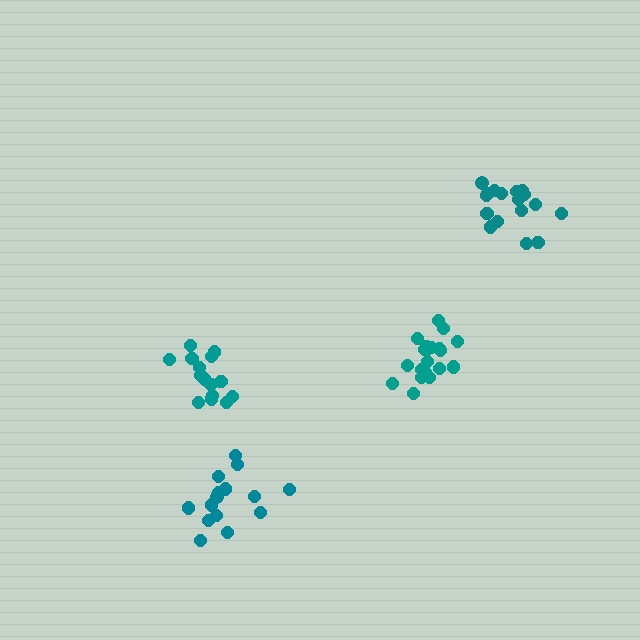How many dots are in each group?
Group 1: 15 dots, Group 2: 18 dots, Group 3: 15 dots, Group 4: 20 dots (68 total).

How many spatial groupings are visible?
There are 4 spatial groupings.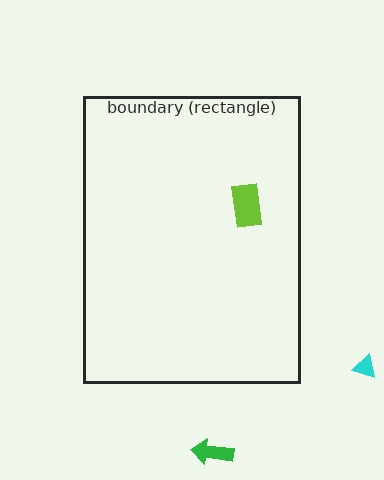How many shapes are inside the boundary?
1 inside, 2 outside.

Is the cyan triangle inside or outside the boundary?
Outside.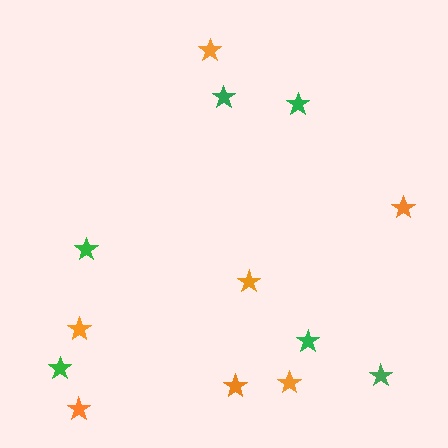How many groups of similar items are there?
There are 2 groups: one group of orange stars (7) and one group of green stars (6).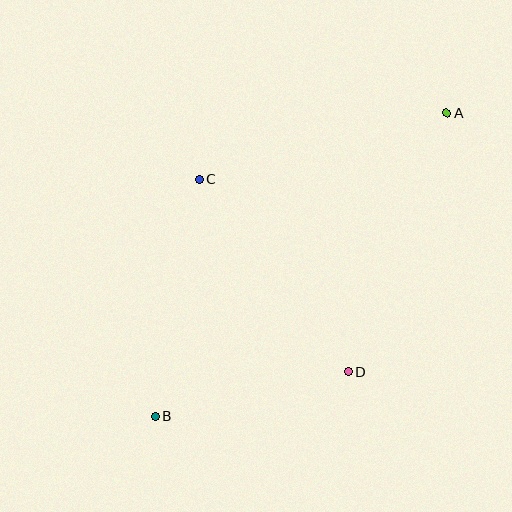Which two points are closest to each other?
Points B and D are closest to each other.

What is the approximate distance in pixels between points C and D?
The distance between C and D is approximately 243 pixels.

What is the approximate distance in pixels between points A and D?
The distance between A and D is approximately 277 pixels.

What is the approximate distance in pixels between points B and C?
The distance between B and C is approximately 241 pixels.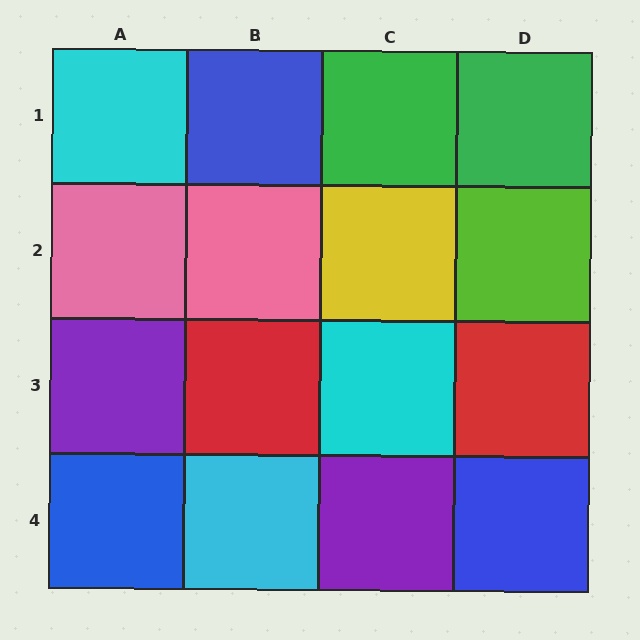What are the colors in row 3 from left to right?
Purple, red, cyan, red.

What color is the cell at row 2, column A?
Pink.